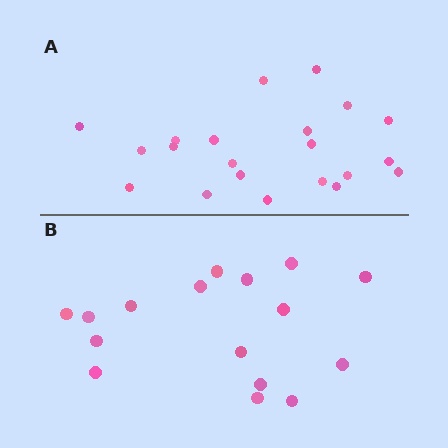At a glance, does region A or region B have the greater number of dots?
Region A (the top region) has more dots.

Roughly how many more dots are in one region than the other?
Region A has about 5 more dots than region B.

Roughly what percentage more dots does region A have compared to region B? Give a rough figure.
About 30% more.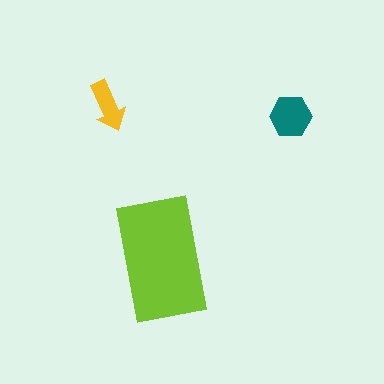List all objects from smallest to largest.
The yellow arrow, the teal hexagon, the lime rectangle.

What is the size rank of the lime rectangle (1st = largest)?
1st.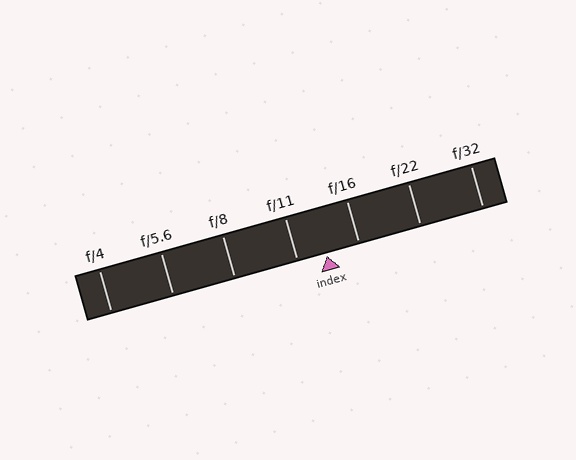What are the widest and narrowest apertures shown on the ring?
The widest aperture shown is f/4 and the narrowest is f/32.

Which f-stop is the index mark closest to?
The index mark is closest to f/11.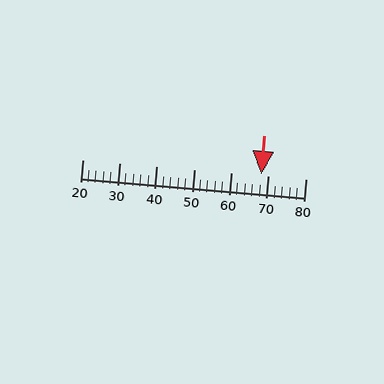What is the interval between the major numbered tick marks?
The major tick marks are spaced 10 units apart.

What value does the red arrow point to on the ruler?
The red arrow points to approximately 68.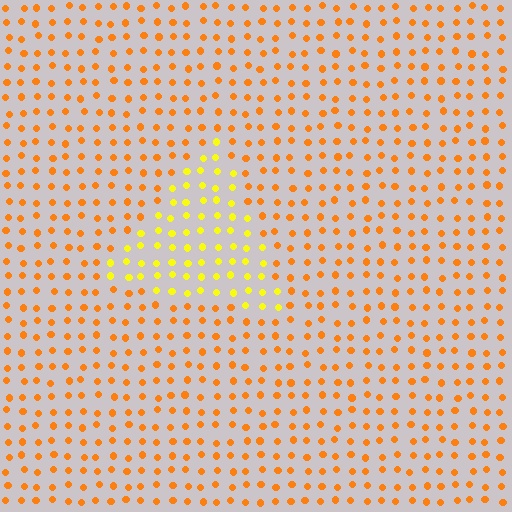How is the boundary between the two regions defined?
The boundary is defined purely by a slight shift in hue (about 33 degrees). Spacing, size, and orientation are identical on both sides.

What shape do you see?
I see a triangle.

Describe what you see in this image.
The image is filled with small orange elements in a uniform arrangement. A triangle-shaped region is visible where the elements are tinted to a slightly different hue, forming a subtle color boundary.